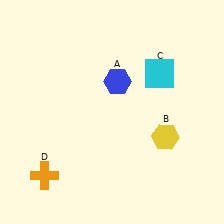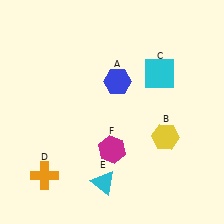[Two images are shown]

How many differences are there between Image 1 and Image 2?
There are 2 differences between the two images.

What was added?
A cyan triangle (E), a magenta hexagon (F) were added in Image 2.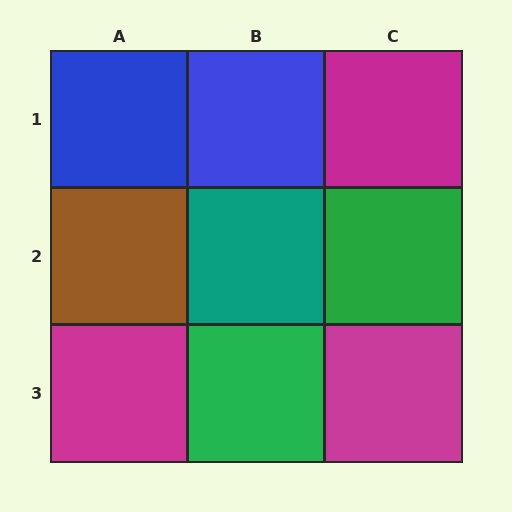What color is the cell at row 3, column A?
Magenta.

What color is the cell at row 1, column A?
Blue.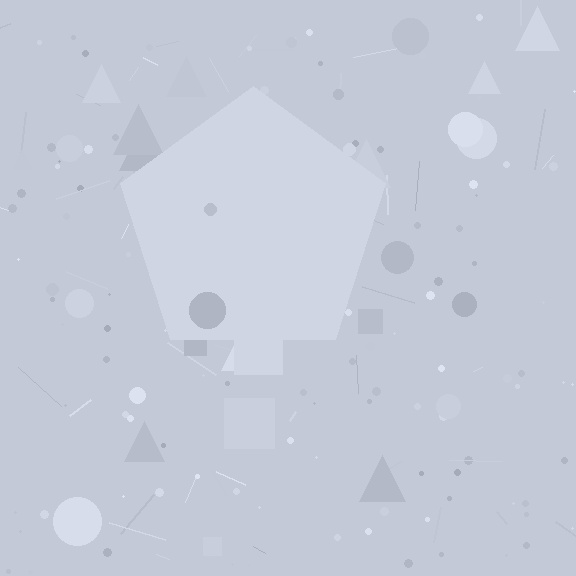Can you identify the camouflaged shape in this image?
The camouflaged shape is a pentagon.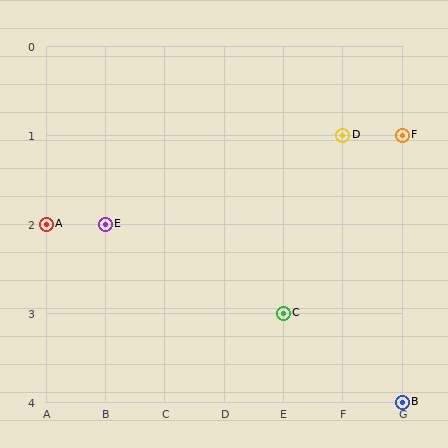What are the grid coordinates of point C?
Point C is at grid coordinates (E, 3).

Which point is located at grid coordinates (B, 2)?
Point E is at (B, 2).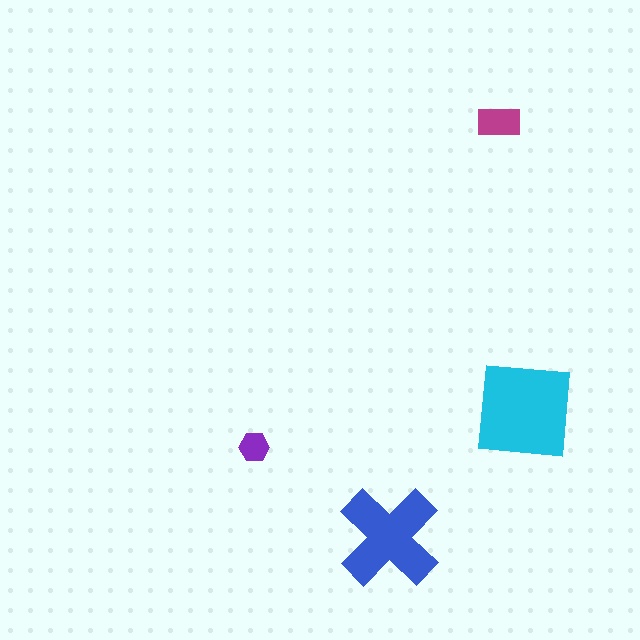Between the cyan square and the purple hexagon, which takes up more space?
The cyan square.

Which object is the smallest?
The purple hexagon.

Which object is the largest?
The cyan square.